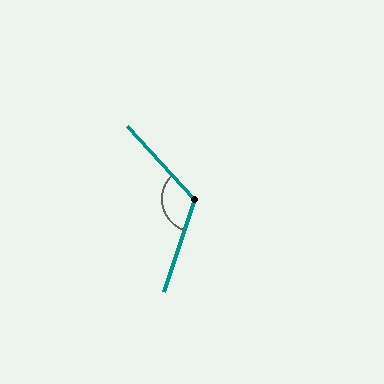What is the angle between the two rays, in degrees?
Approximately 119 degrees.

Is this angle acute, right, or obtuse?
It is obtuse.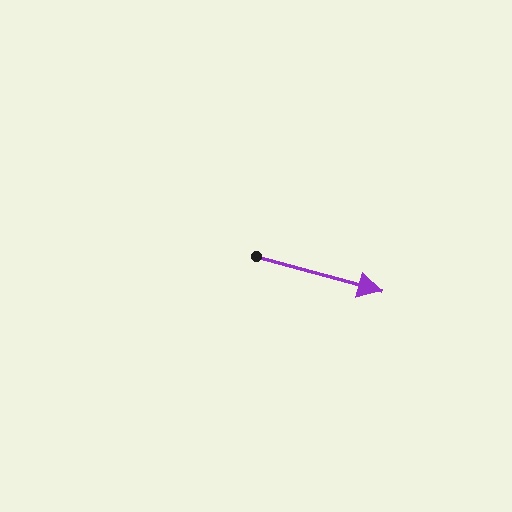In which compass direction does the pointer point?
East.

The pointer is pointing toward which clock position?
Roughly 4 o'clock.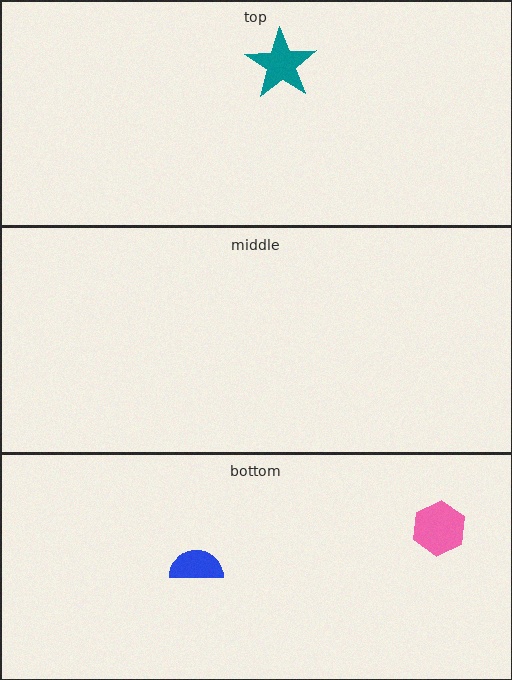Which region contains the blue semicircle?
The bottom region.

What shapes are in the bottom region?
The pink hexagon, the blue semicircle.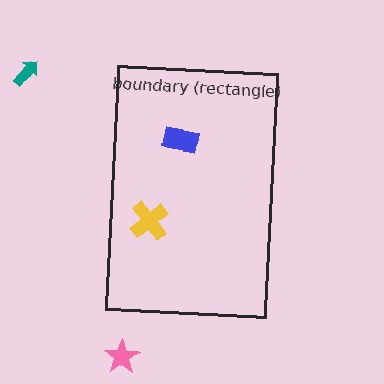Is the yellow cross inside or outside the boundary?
Inside.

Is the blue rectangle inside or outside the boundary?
Inside.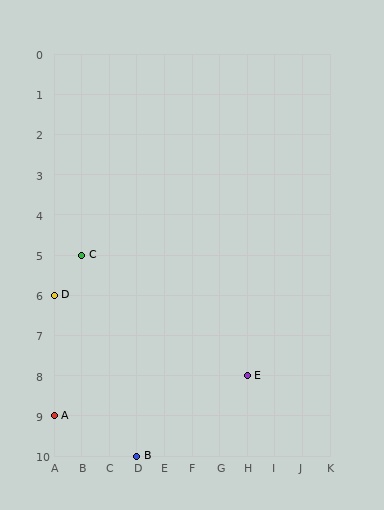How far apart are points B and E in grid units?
Points B and E are 4 columns and 2 rows apart (about 4.5 grid units diagonally).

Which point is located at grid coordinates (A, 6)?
Point D is at (A, 6).